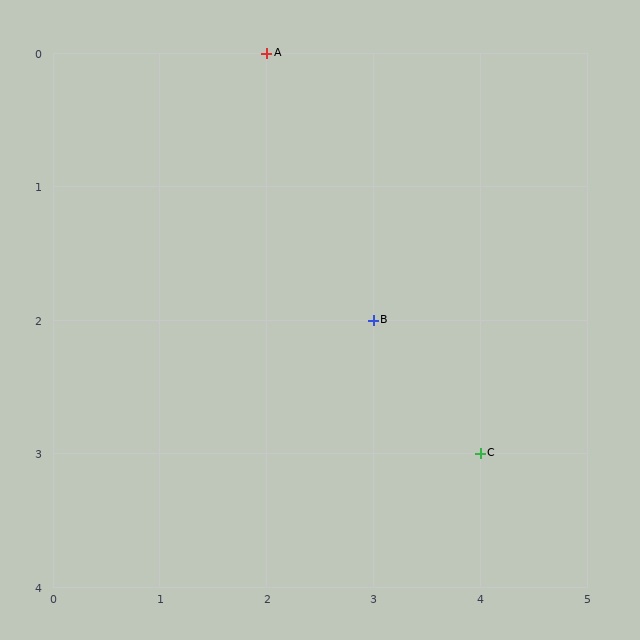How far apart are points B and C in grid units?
Points B and C are 1 column and 1 row apart (about 1.4 grid units diagonally).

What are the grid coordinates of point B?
Point B is at grid coordinates (3, 2).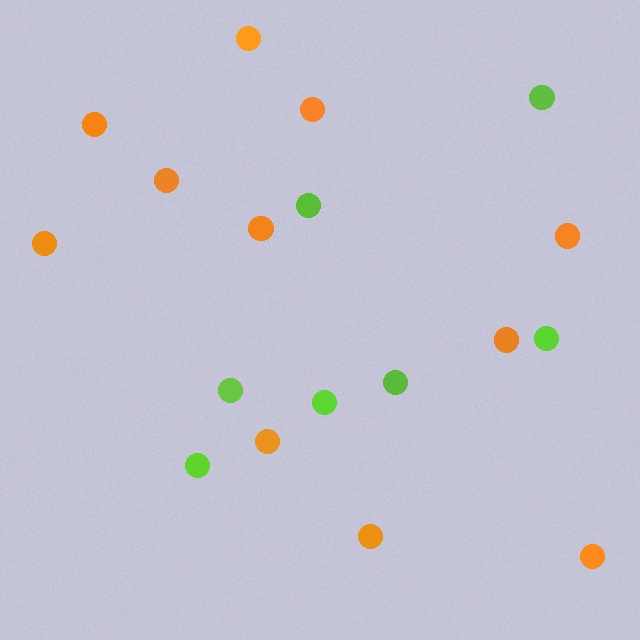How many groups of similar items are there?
There are 2 groups: one group of orange circles (11) and one group of lime circles (7).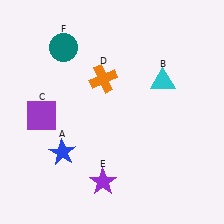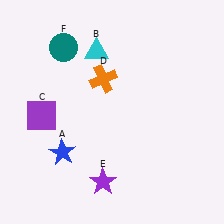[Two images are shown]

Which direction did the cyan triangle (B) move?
The cyan triangle (B) moved left.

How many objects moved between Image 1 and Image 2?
1 object moved between the two images.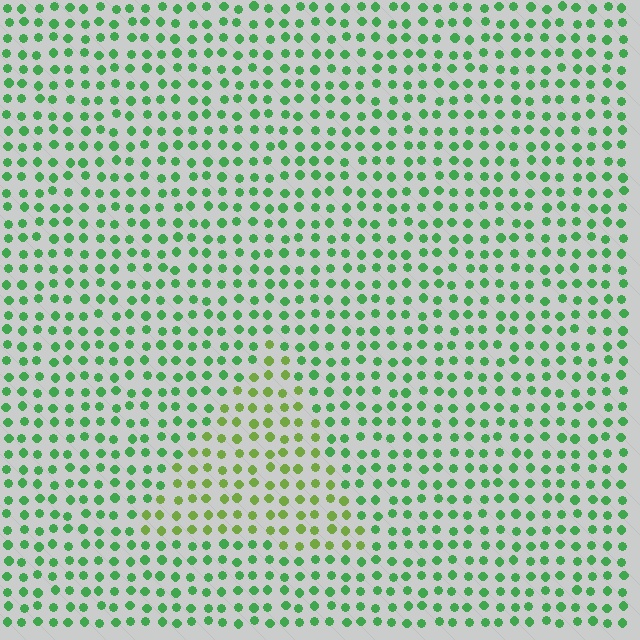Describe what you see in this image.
The image is filled with small green elements in a uniform arrangement. A triangle-shaped region is visible where the elements are tinted to a slightly different hue, forming a subtle color boundary.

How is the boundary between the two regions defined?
The boundary is defined purely by a slight shift in hue (about 37 degrees). Spacing, size, and orientation are identical on both sides.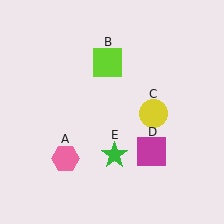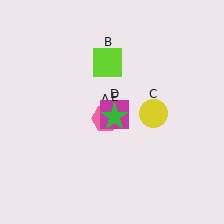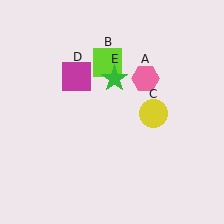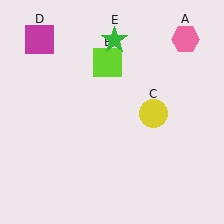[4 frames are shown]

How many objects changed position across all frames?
3 objects changed position: pink hexagon (object A), magenta square (object D), green star (object E).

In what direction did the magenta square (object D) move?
The magenta square (object D) moved up and to the left.